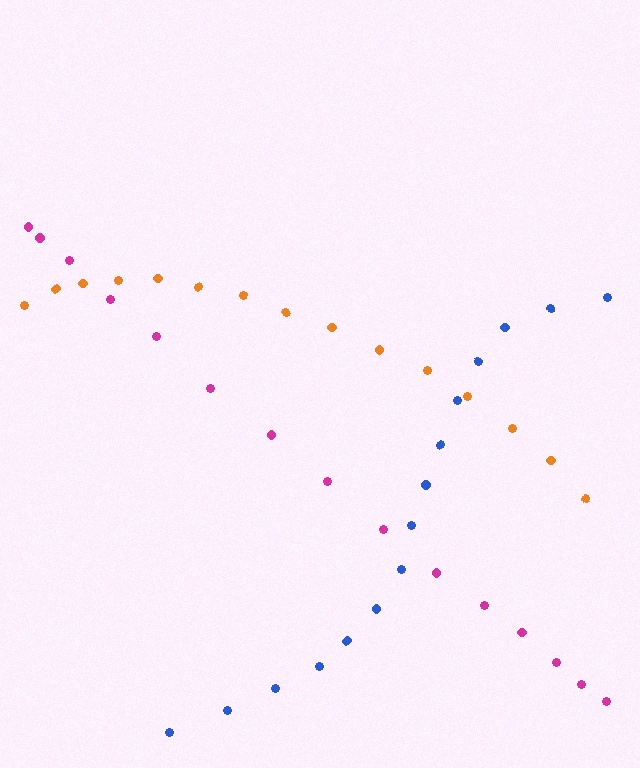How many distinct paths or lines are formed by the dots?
There are 3 distinct paths.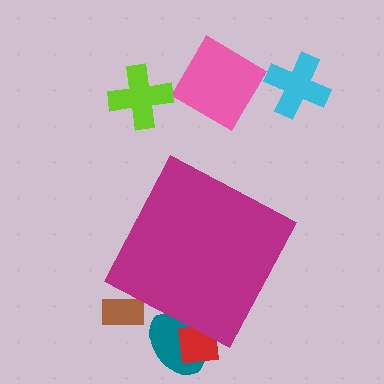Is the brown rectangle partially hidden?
Yes, the brown rectangle is partially hidden behind the magenta diamond.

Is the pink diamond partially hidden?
No, the pink diamond is fully visible.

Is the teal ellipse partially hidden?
Yes, the teal ellipse is partially hidden behind the magenta diamond.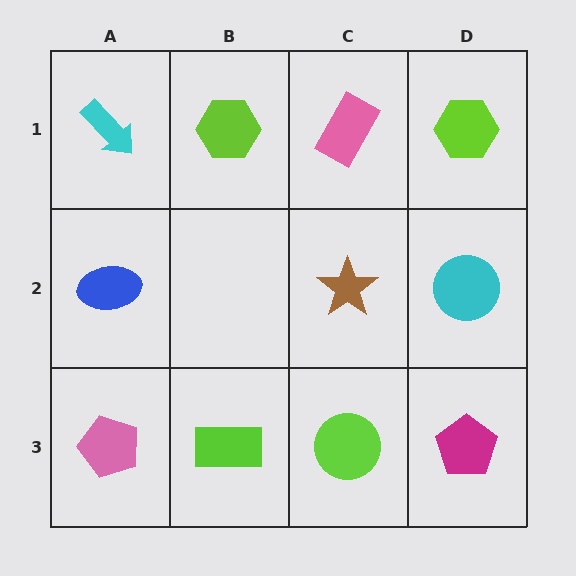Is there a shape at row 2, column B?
No, that cell is empty.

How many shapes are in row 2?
3 shapes.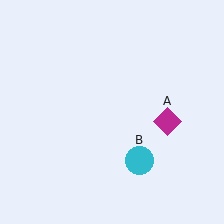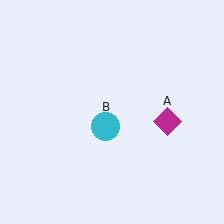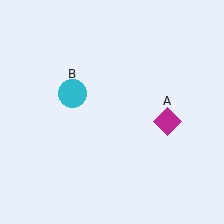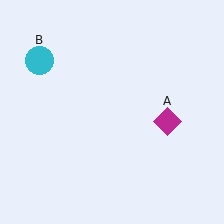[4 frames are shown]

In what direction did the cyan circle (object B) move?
The cyan circle (object B) moved up and to the left.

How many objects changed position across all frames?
1 object changed position: cyan circle (object B).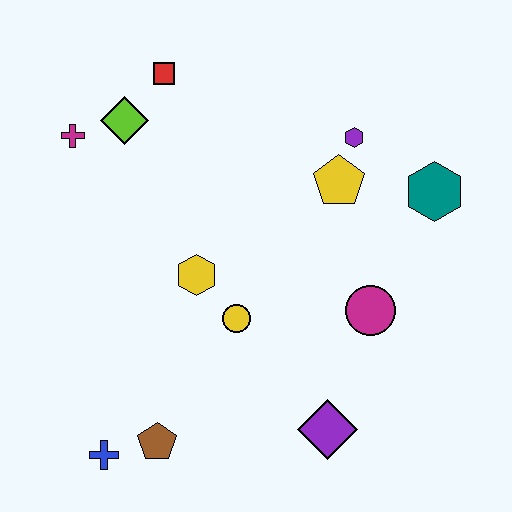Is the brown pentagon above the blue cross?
Yes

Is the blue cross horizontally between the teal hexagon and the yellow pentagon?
No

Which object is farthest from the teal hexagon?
The blue cross is farthest from the teal hexagon.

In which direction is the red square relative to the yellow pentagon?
The red square is to the left of the yellow pentagon.